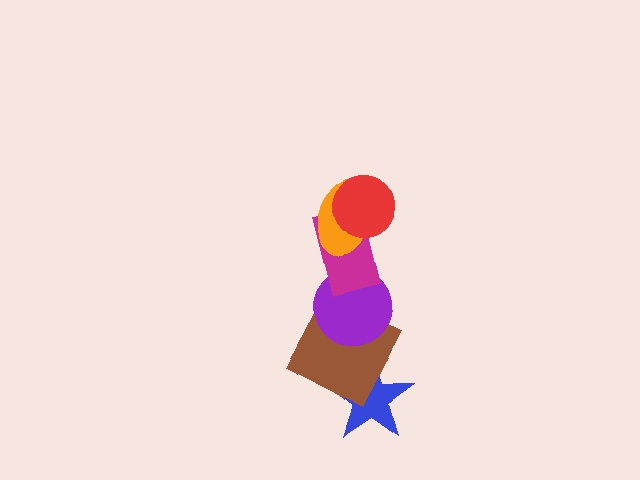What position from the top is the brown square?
The brown square is 5th from the top.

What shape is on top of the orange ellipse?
The red circle is on top of the orange ellipse.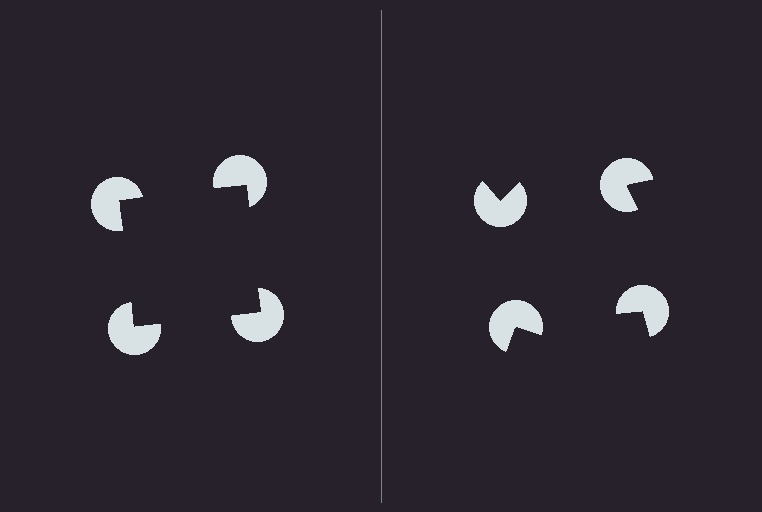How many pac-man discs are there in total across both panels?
8 — 4 on each side.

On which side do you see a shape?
An illusory square appears on the left side. On the right side the wedge cuts are rotated, so no coherent shape forms.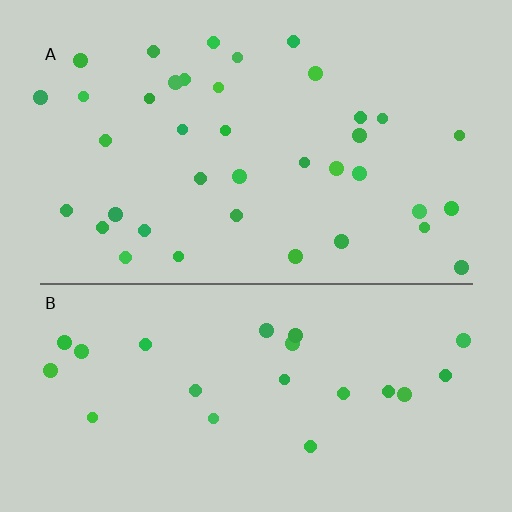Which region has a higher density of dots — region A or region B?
A (the top).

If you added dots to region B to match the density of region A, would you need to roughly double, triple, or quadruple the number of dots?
Approximately double.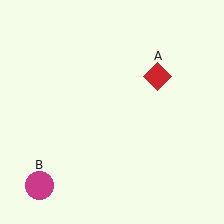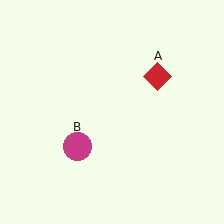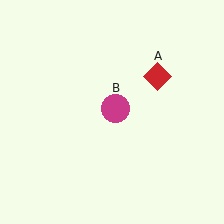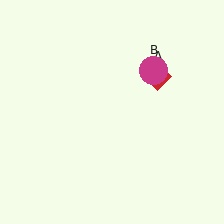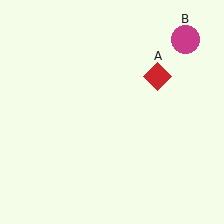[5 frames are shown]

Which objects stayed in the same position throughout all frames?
Red diamond (object A) remained stationary.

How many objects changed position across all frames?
1 object changed position: magenta circle (object B).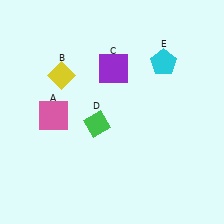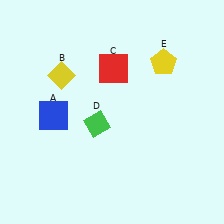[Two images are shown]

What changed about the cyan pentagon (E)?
In Image 1, E is cyan. In Image 2, it changed to yellow.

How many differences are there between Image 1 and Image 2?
There are 3 differences between the two images.